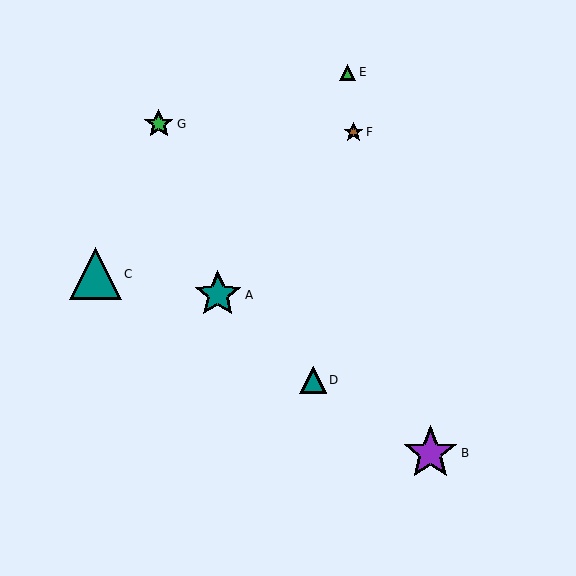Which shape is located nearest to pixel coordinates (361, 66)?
The green triangle (labeled E) at (348, 72) is nearest to that location.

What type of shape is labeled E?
Shape E is a green triangle.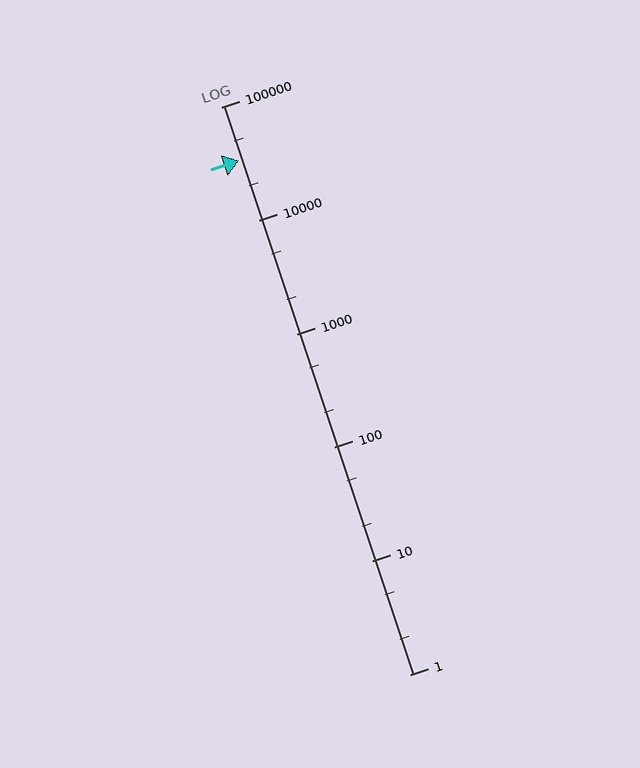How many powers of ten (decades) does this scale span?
The scale spans 5 decades, from 1 to 100000.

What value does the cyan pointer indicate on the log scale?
The pointer indicates approximately 34000.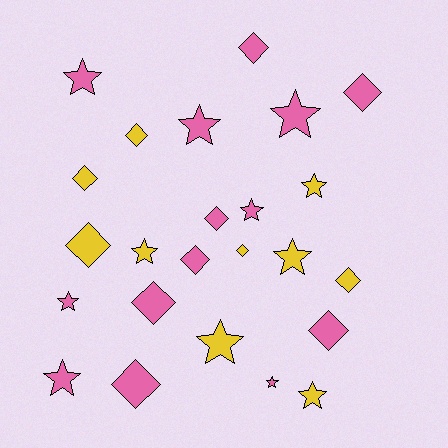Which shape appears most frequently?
Diamond, with 12 objects.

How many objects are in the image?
There are 24 objects.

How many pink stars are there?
There are 7 pink stars.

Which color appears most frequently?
Pink, with 14 objects.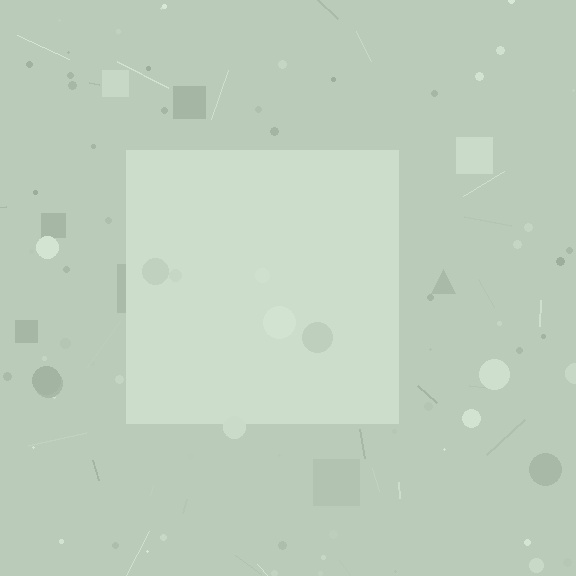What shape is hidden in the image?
A square is hidden in the image.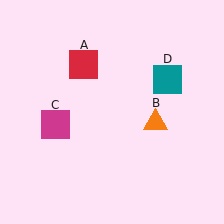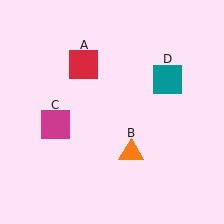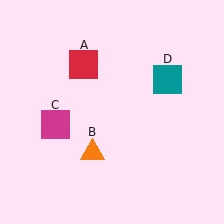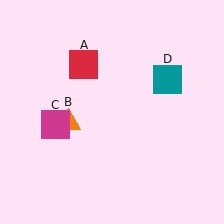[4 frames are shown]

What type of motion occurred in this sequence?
The orange triangle (object B) rotated clockwise around the center of the scene.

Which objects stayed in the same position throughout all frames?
Red square (object A) and magenta square (object C) and teal square (object D) remained stationary.